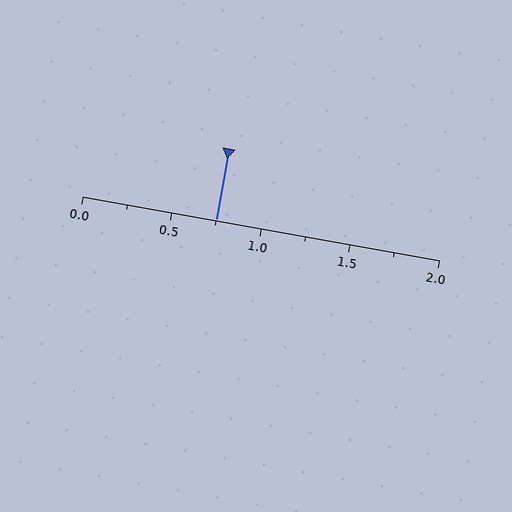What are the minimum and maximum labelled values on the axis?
The axis runs from 0.0 to 2.0.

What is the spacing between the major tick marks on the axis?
The major ticks are spaced 0.5 apart.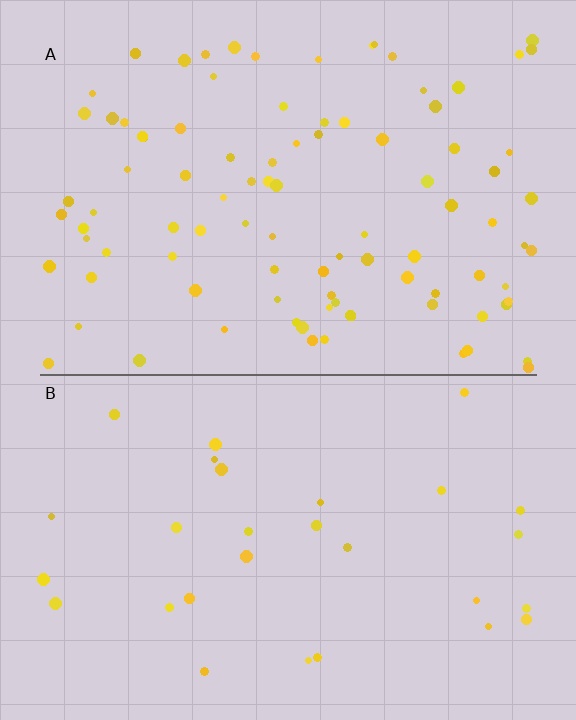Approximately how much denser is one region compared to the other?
Approximately 3.2× — region A over region B.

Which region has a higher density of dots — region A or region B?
A (the top).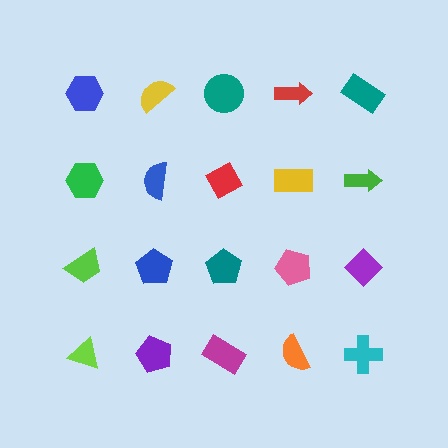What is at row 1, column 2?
A yellow semicircle.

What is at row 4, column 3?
A magenta rectangle.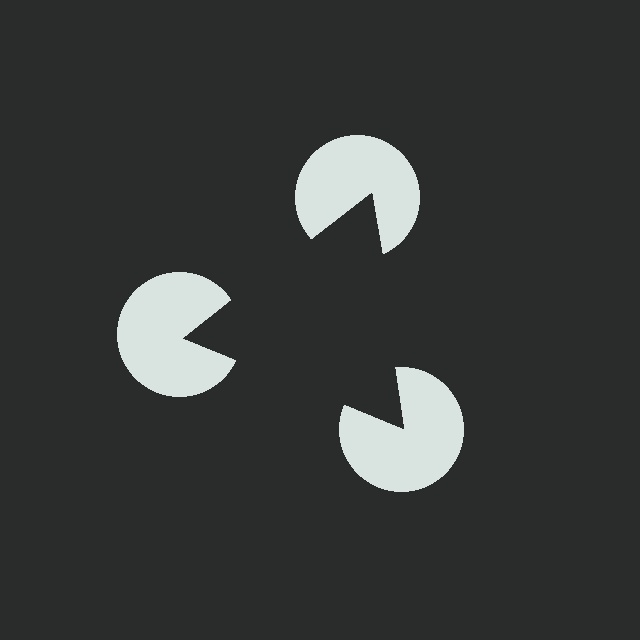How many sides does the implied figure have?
3 sides.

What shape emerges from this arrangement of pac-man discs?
An illusory triangle — its edges are inferred from the aligned wedge cuts in the pac-man discs, not physically drawn.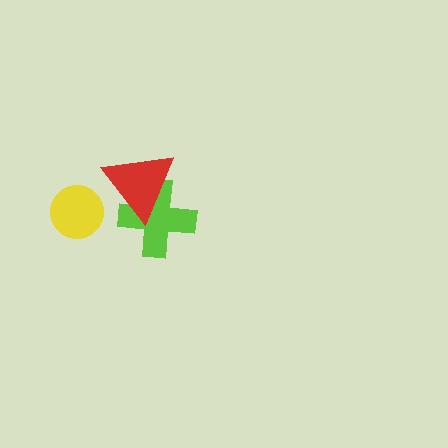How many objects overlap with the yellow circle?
0 objects overlap with the yellow circle.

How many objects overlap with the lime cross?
1 object overlaps with the lime cross.